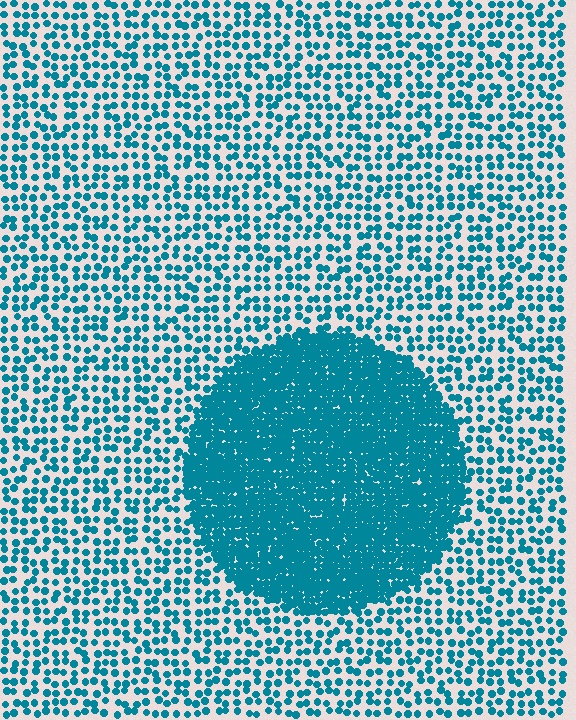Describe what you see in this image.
The image contains small teal elements arranged at two different densities. A circle-shaped region is visible where the elements are more densely packed than the surrounding area.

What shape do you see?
I see a circle.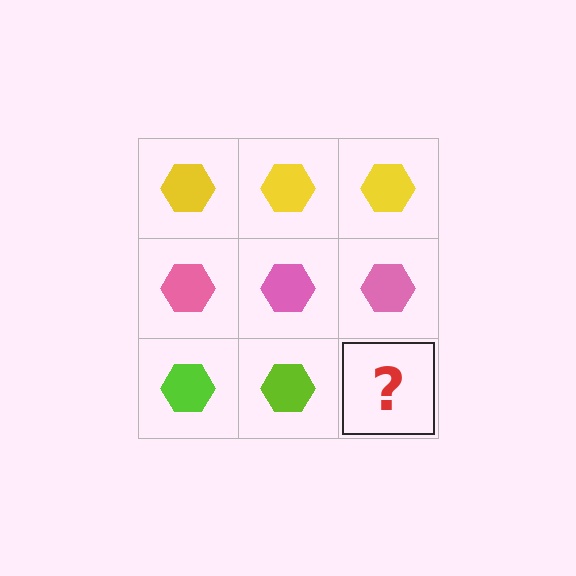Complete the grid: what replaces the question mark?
The question mark should be replaced with a lime hexagon.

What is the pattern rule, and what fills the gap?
The rule is that each row has a consistent color. The gap should be filled with a lime hexagon.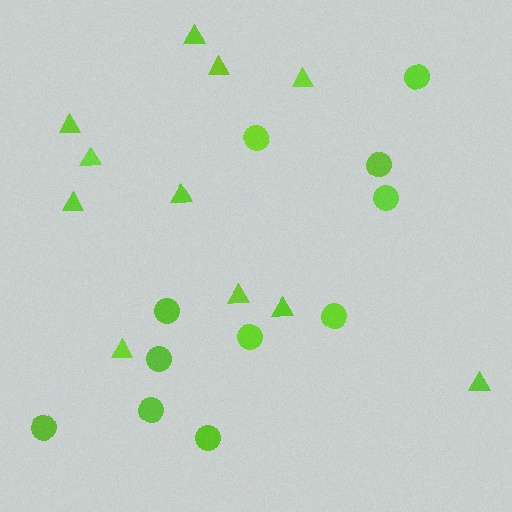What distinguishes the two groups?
There are 2 groups: one group of triangles (11) and one group of circles (11).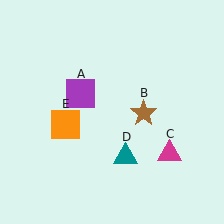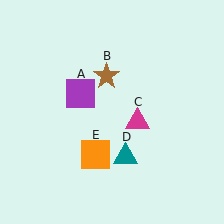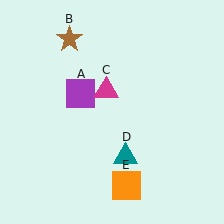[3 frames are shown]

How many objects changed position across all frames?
3 objects changed position: brown star (object B), magenta triangle (object C), orange square (object E).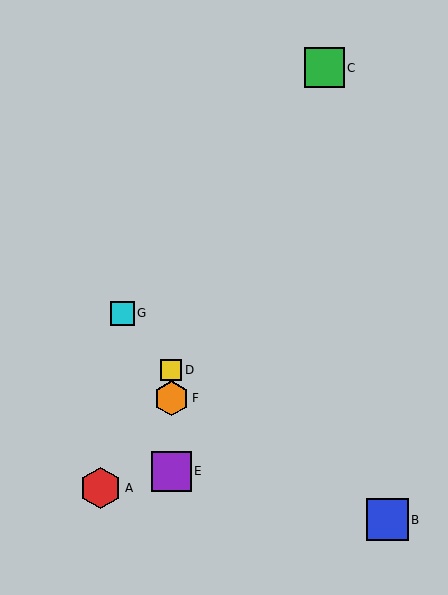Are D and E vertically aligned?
Yes, both are at x≈171.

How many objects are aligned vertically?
3 objects (D, E, F) are aligned vertically.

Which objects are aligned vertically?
Objects D, E, F are aligned vertically.